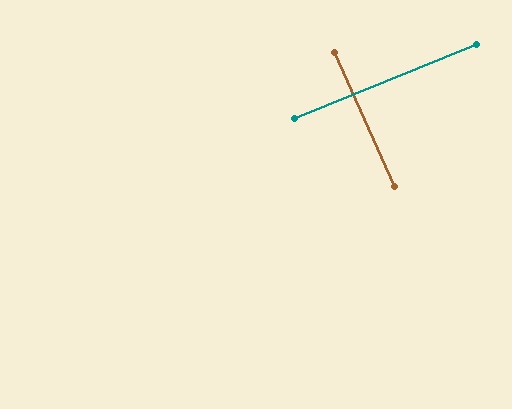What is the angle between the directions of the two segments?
Approximately 88 degrees.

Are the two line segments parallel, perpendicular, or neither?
Perpendicular — they meet at approximately 88°.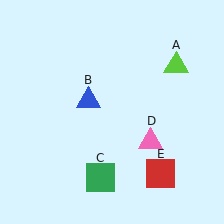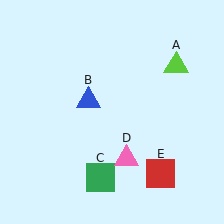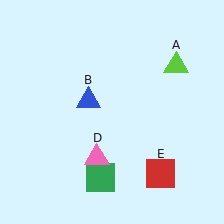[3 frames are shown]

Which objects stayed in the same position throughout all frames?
Lime triangle (object A) and blue triangle (object B) and green square (object C) and red square (object E) remained stationary.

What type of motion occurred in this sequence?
The pink triangle (object D) rotated clockwise around the center of the scene.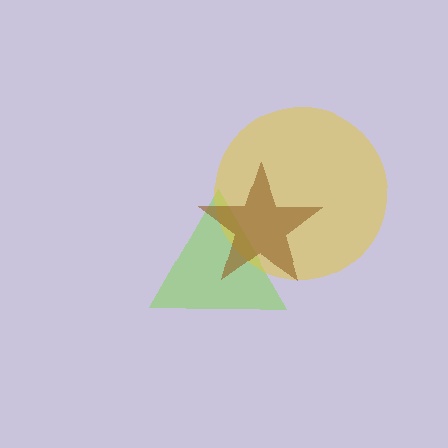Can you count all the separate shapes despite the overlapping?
Yes, there are 3 separate shapes.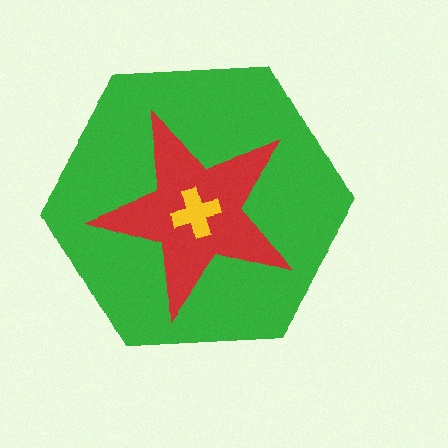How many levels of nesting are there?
3.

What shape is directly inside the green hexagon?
The red star.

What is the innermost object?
The yellow cross.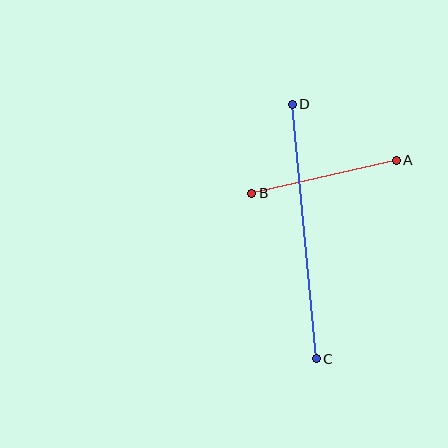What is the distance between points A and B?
The distance is approximately 148 pixels.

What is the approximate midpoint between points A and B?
The midpoint is at approximately (324, 177) pixels.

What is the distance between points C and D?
The distance is approximately 256 pixels.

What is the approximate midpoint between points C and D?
The midpoint is at approximately (304, 232) pixels.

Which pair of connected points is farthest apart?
Points C and D are farthest apart.